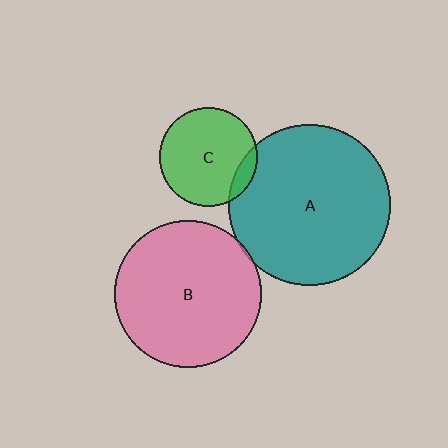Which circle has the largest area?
Circle A (teal).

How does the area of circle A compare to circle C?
Approximately 2.7 times.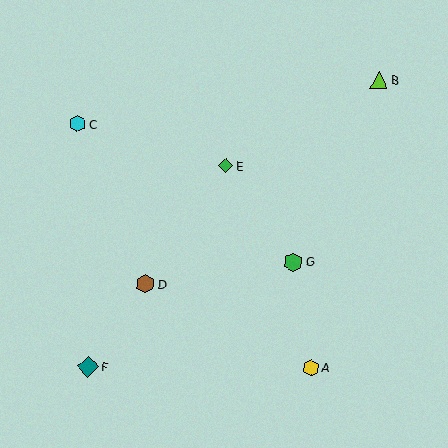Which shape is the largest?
The teal diamond (labeled F) is the largest.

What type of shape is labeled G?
Shape G is a green hexagon.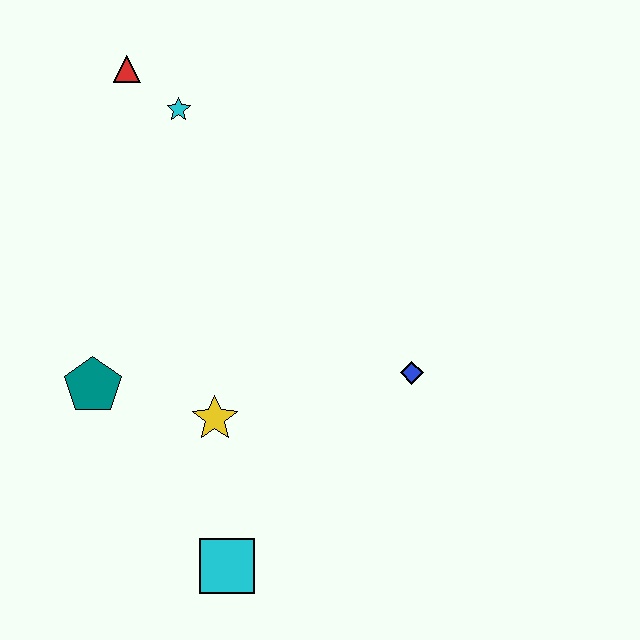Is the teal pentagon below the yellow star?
No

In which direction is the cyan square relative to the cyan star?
The cyan square is below the cyan star.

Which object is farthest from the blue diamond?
The red triangle is farthest from the blue diamond.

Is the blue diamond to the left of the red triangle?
No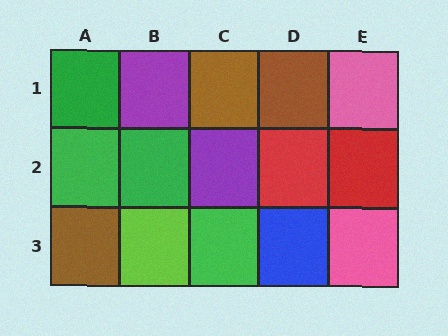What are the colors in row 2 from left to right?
Green, green, purple, red, red.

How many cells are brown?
3 cells are brown.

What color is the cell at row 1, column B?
Purple.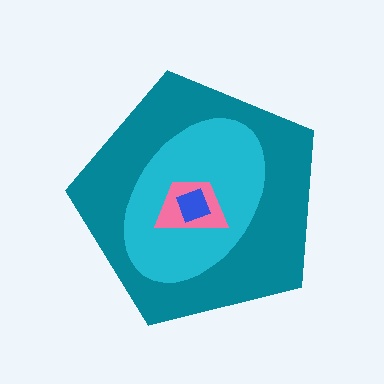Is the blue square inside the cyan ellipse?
Yes.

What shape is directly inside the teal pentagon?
The cyan ellipse.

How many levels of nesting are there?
4.